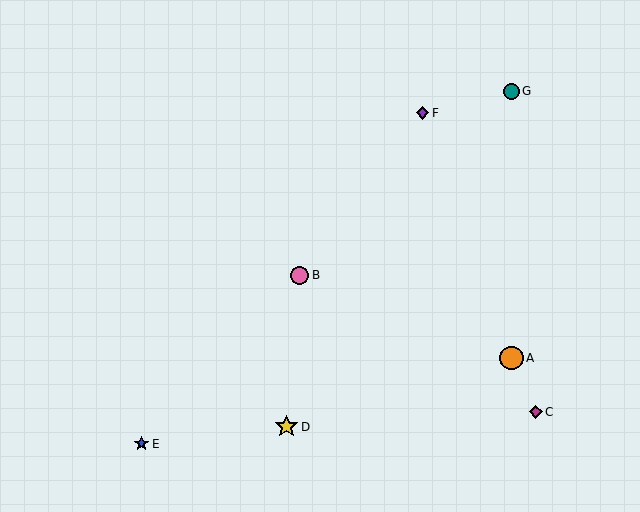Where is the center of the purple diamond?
The center of the purple diamond is at (422, 113).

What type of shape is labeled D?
Shape D is a yellow star.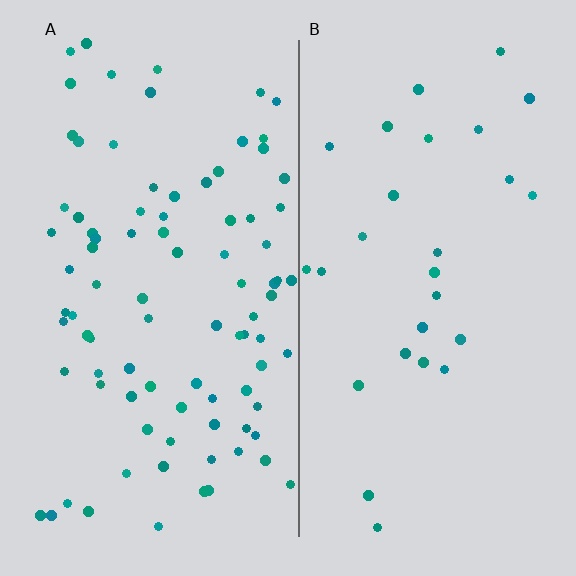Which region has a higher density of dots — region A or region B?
A (the left).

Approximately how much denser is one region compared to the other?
Approximately 3.2× — region A over region B.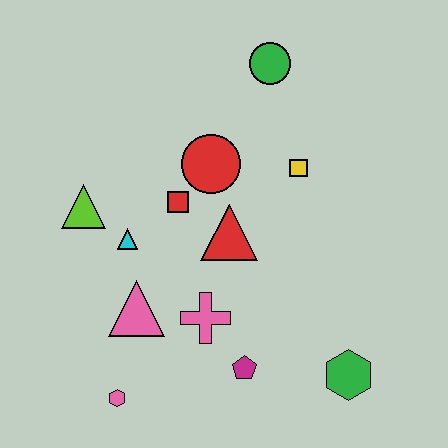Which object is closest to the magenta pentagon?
The pink cross is closest to the magenta pentagon.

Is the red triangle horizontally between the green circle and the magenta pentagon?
No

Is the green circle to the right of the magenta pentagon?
Yes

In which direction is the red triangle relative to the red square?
The red triangle is to the right of the red square.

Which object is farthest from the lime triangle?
The green hexagon is farthest from the lime triangle.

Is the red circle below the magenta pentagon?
No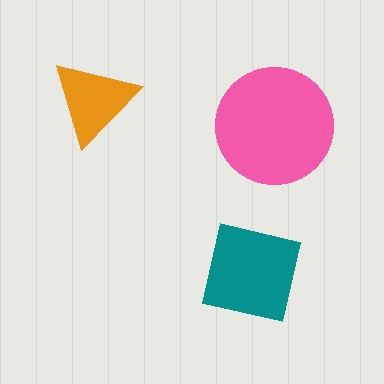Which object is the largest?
The pink circle.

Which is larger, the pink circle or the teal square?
The pink circle.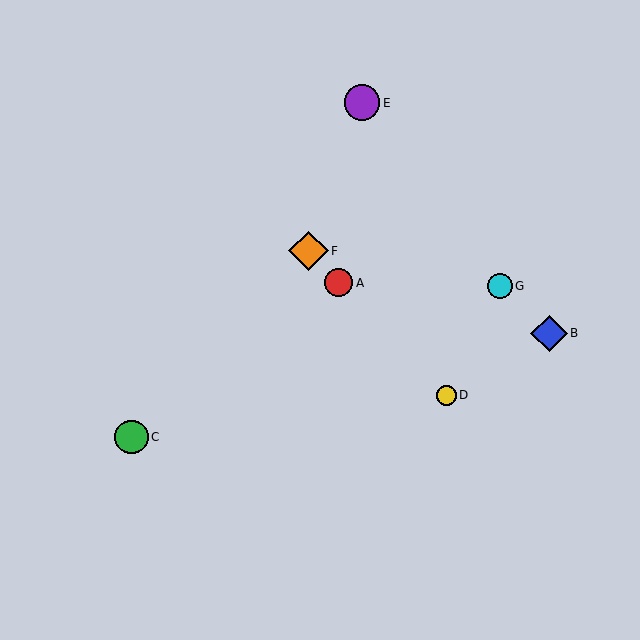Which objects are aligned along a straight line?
Objects A, D, F are aligned along a straight line.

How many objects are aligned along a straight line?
3 objects (A, D, F) are aligned along a straight line.